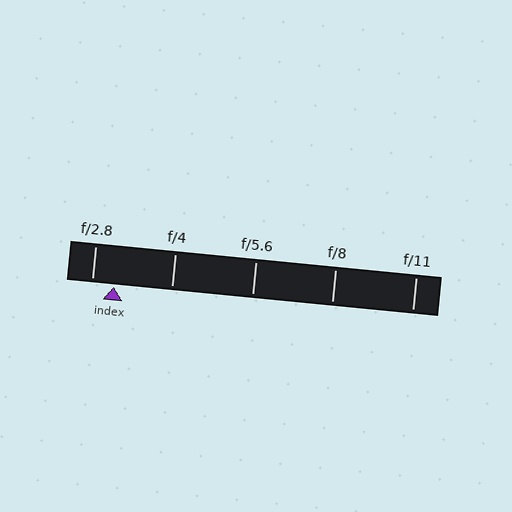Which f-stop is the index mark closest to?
The index mark is closest to f/2.8.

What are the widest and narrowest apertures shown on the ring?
The widest aperture shown is f/2.8 and the narrowest is f/11.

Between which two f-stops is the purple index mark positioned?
The index mark is between f/2.8 and f/4.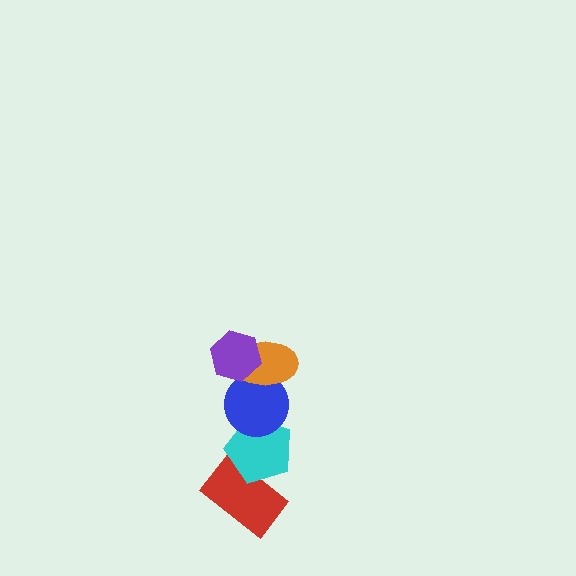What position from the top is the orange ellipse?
The orange ellipse is 2nd from the top.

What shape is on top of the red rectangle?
The cyan pentagon is on top of the red rectangle.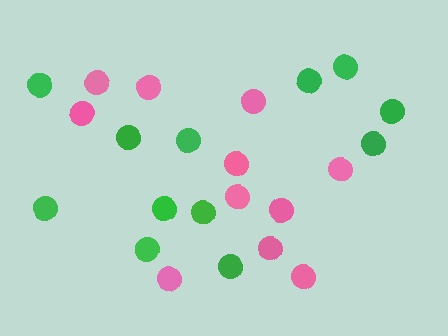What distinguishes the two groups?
There are 2 groups: one group of pink circles (11) and one group of green circles (12).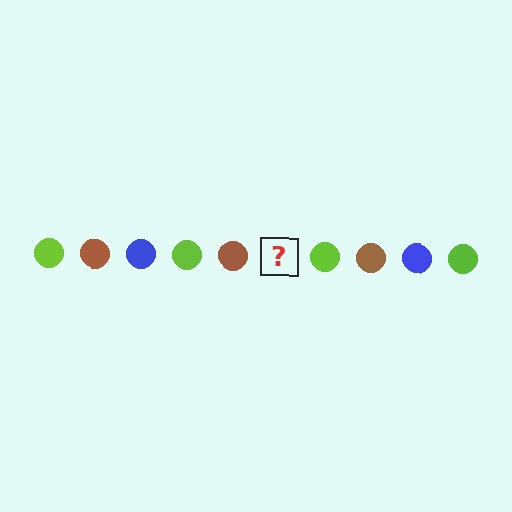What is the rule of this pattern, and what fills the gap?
The rule is that the pattern cycles through lime, brown, blue circles. The gap should be filled with a blue circle.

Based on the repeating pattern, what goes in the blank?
The blank should be a blue circle.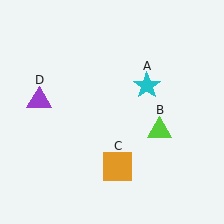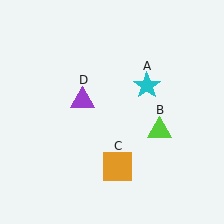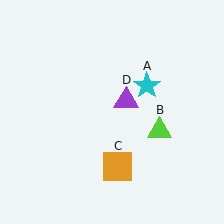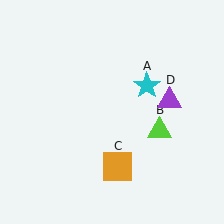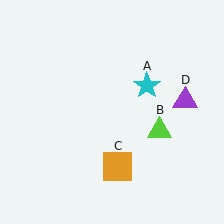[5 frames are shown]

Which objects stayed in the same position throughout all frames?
Cyan star (object A) and lime triangle (object B) and orange square (object C) remained stationary.